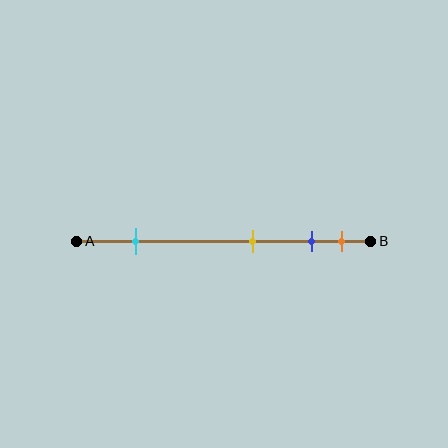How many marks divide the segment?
There are 4 marks dividing the segment.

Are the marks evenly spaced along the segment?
No, the marks are not evenly spaced.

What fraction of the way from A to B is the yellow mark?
The yellow mark is approximately 60% (0.6) of the way from A to B.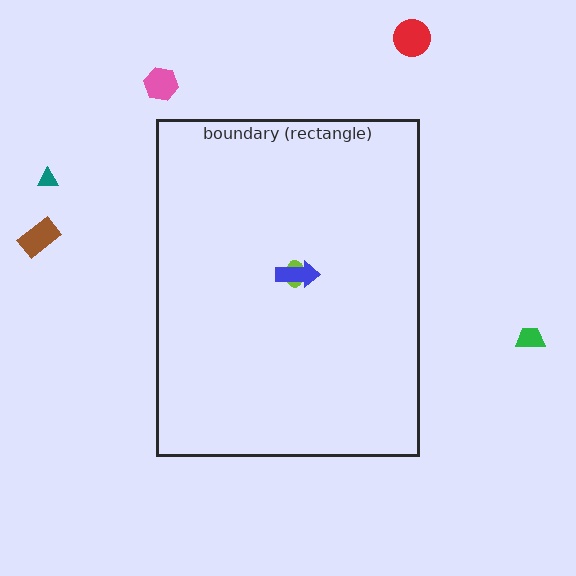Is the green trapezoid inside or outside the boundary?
Outside.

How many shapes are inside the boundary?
2 inside, 5 outside.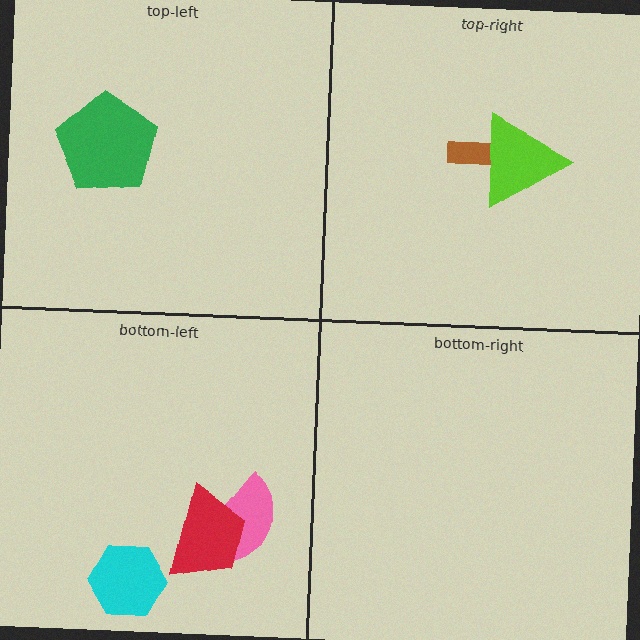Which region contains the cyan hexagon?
The bottom-left region.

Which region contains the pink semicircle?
The bottom-left region.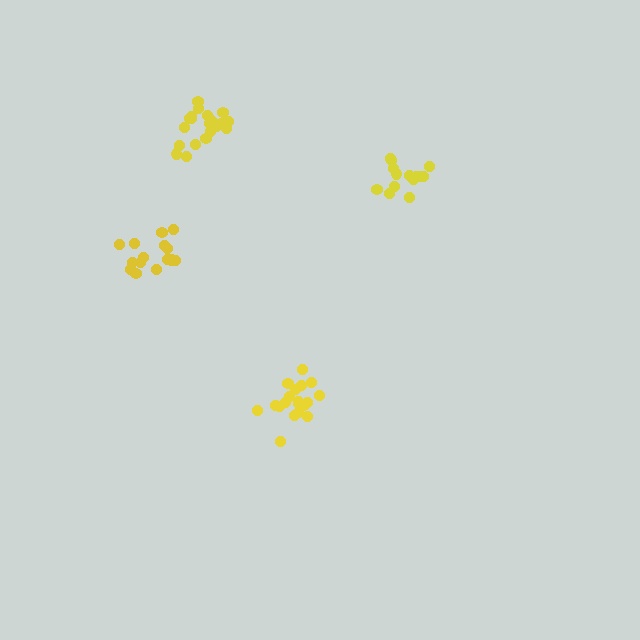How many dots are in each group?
Group 1: 21 dots, Group 2: 16 dots, Group 3: 20 dots, Group 4: 16 dots (73 total).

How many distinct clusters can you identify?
There are 4 distinct clusters.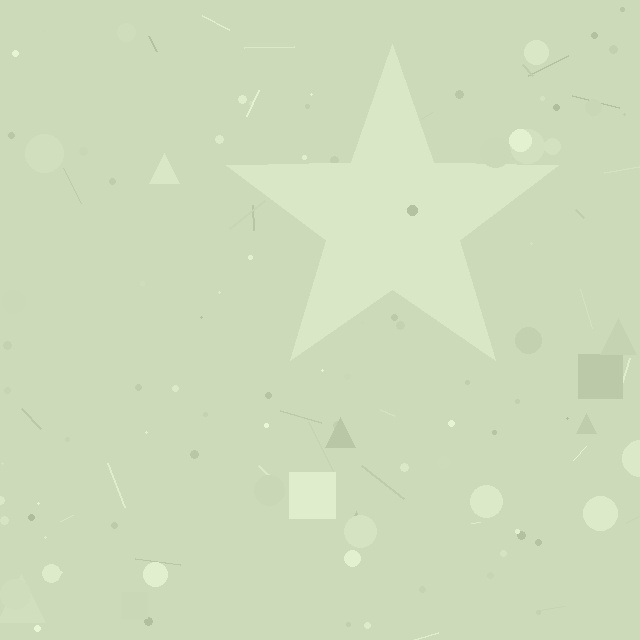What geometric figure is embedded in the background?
A star is embedded in the background.